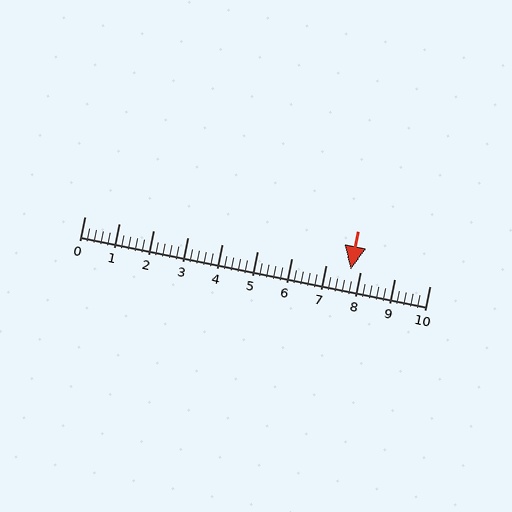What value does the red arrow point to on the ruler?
The red arrow points to approximately 7.7.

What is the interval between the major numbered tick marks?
The major tick marks are spaced 1 units apart.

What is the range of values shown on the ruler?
The ruler shows values from 0 to 10.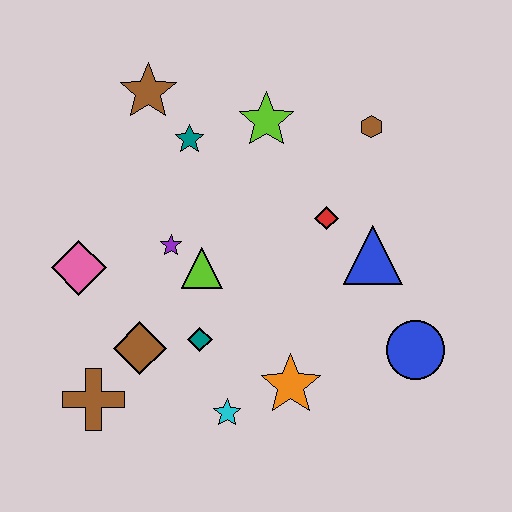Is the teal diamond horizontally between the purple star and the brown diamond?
No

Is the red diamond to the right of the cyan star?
Yes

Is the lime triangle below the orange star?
No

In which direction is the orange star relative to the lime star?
The orange star is below the lime star.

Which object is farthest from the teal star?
The blue circle is farthest from the teal star.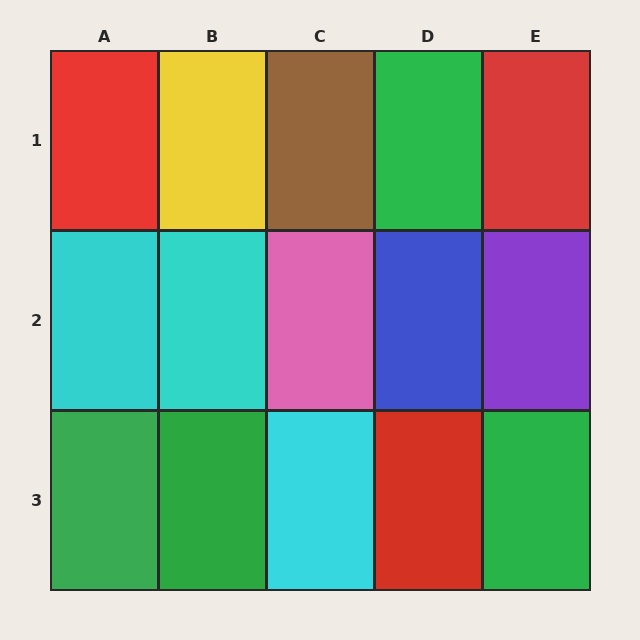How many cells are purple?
1 cell is purple.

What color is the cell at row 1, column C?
Brown.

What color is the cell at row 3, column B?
Green.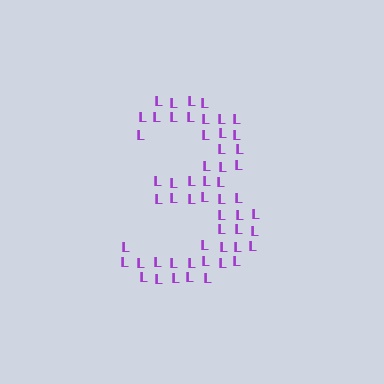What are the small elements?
The small elements are letter L's.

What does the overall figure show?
The overall figure shows the digit 3.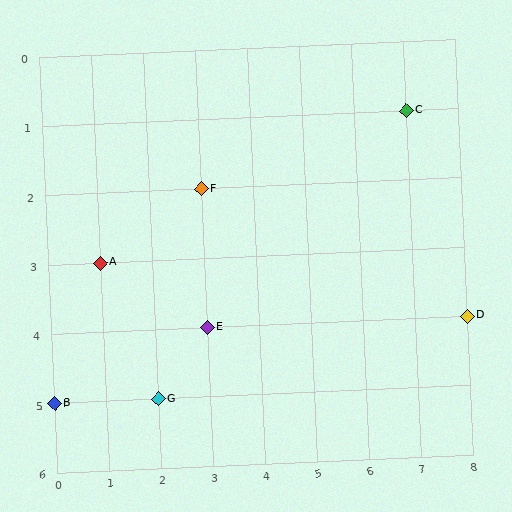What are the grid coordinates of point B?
Point B is at grid coordinates (0, 5).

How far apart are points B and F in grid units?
Points B and F are 3 columns and 3 rows apart (about 4.2 grid units diagonally).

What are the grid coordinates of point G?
Point G is at grid coordinates (2, 5).